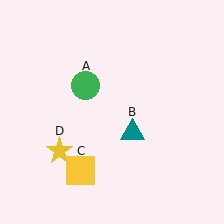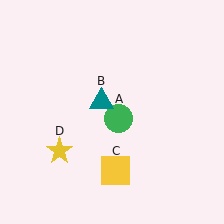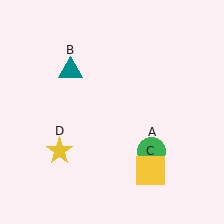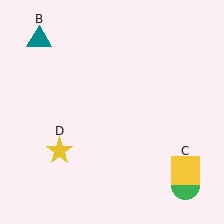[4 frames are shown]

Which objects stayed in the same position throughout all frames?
Yellow star (object D) remained stationary.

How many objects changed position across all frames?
3 objects changed position: green circle (object A), teal triangle (object B), yellow square (object C).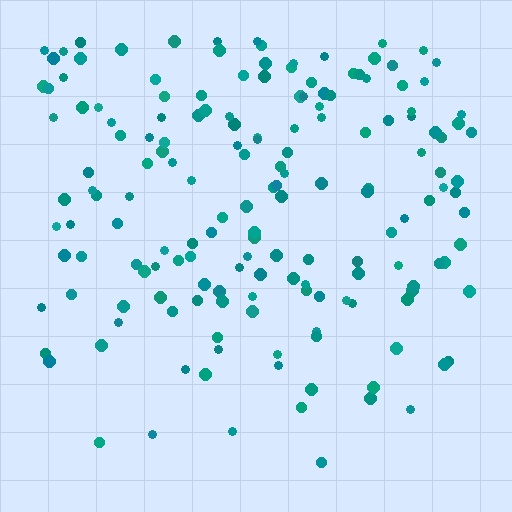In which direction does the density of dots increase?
From bottom to top, with the top side densest.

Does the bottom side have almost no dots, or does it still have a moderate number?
Still a moderate number, just noticeably fewer than the top.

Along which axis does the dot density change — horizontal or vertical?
Vertical.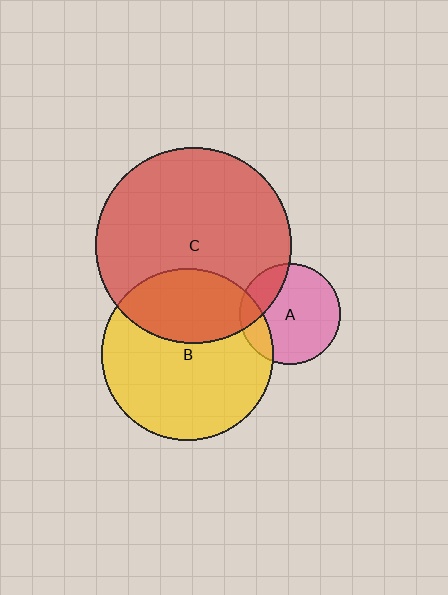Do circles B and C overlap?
Yes.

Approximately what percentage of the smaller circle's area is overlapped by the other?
Approximately 35%.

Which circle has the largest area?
Circle C (red).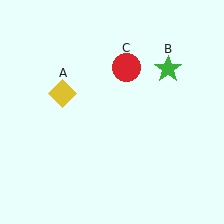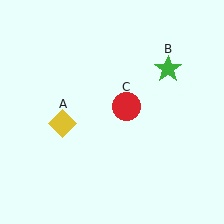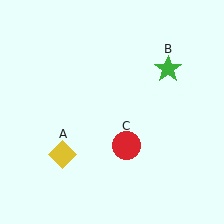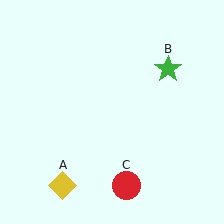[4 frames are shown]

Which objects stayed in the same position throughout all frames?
Green star (object B) remained stationary.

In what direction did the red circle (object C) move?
The red circle (object C) moved down.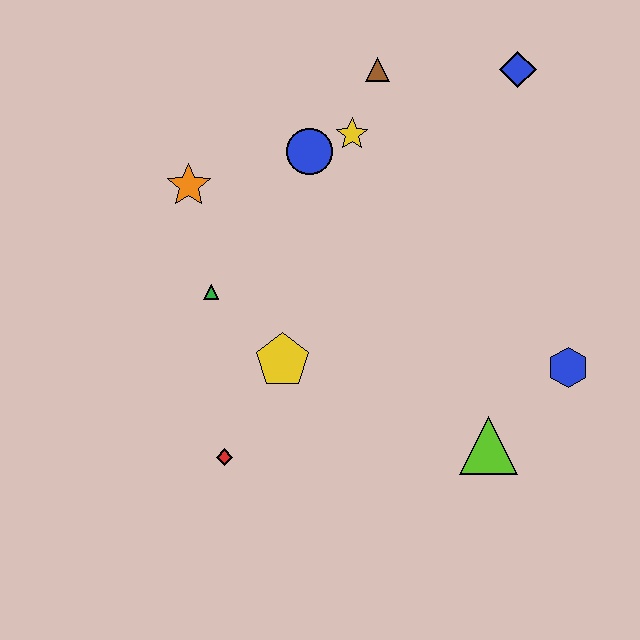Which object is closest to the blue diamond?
The brown triangle is closest to the blue diamond.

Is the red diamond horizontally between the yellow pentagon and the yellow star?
No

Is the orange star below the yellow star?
Yes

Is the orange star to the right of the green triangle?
No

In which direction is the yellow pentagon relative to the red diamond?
The yellow pentagon is above the red diamond.